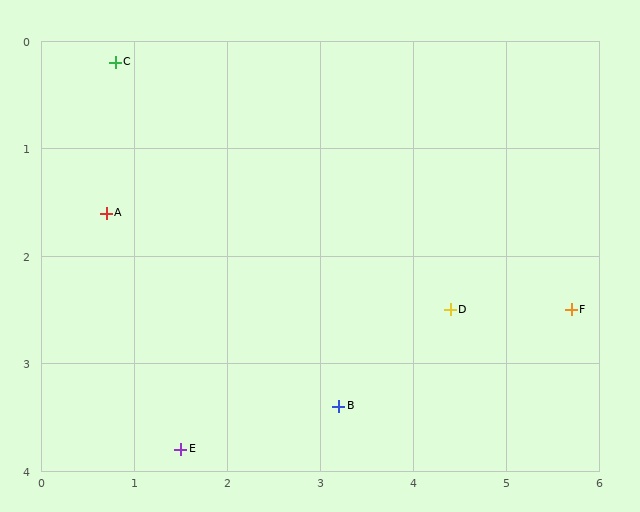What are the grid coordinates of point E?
Point E is at approximately (1.5, 3.8).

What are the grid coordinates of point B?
Point B is at approximately (3.2, 3.4).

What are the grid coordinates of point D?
Point D is at approximately (4.4, 2.5).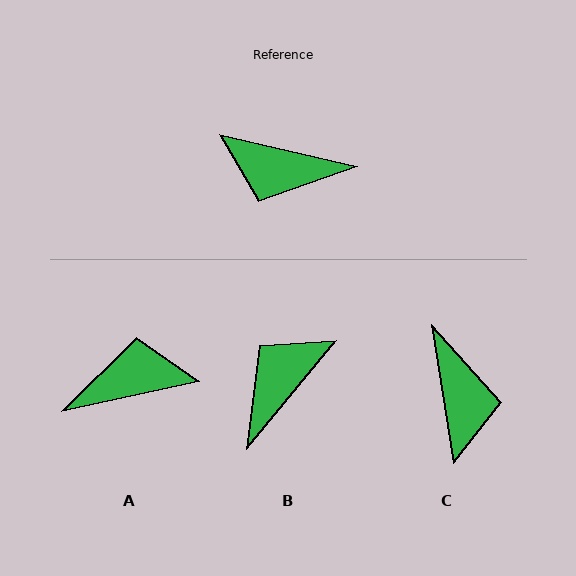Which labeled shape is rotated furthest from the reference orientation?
A, about 155 degrees away.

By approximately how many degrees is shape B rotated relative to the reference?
Approximately 117 degrees clockwise.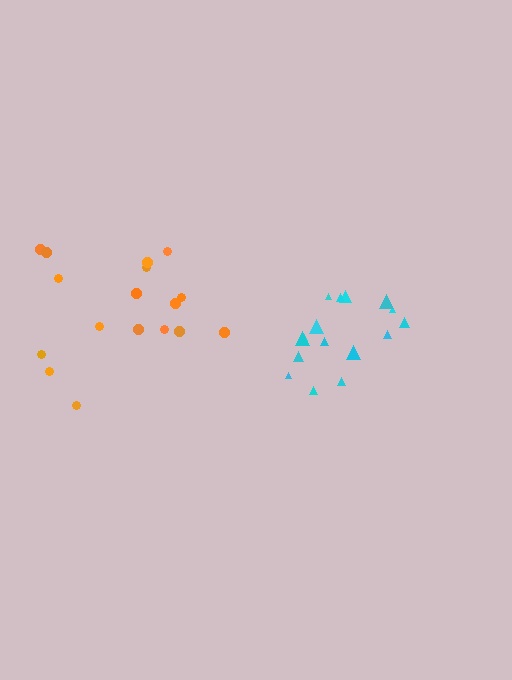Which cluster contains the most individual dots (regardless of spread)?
Orange (17).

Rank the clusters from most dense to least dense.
cyan, orange.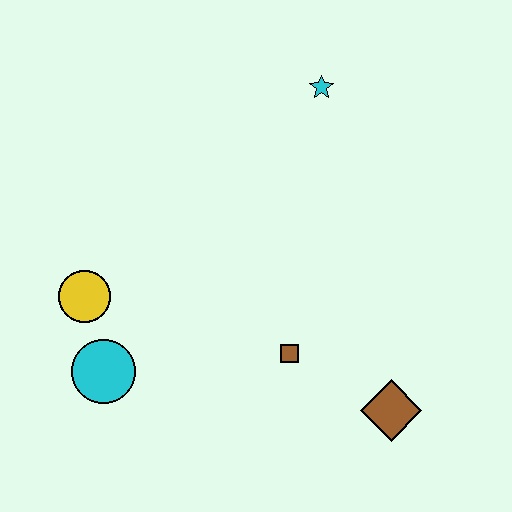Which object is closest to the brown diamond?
The brown square is closest to the brown diamond.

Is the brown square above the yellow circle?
No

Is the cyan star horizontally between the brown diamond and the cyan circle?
Yes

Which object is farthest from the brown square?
The cyan star is farthest from the brown square.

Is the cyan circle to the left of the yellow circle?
No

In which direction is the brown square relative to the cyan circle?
The brown square is to the right of the cyan circle.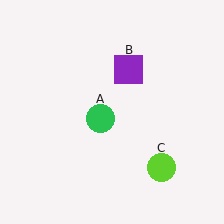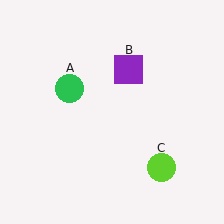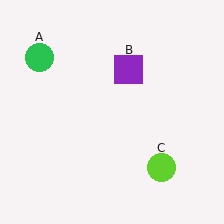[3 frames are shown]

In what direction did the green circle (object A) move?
The green circle (object A) moved up and to the left.